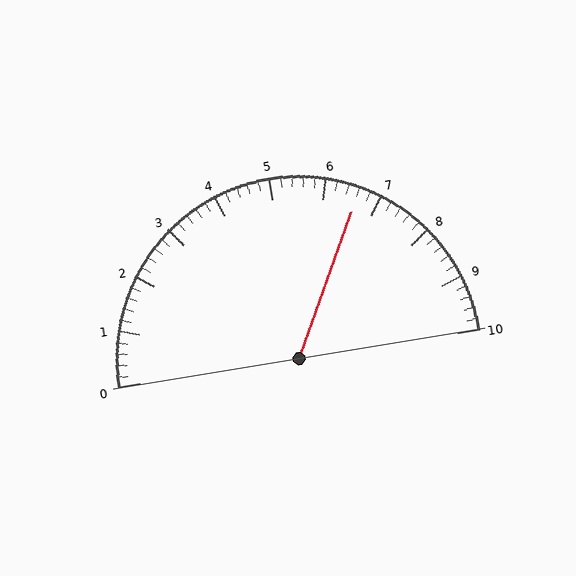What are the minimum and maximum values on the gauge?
The gauge ranges from 0 to 10.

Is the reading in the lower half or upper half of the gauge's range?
The reading is in the upper half of the range (0 to 10).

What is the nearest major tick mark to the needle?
The nearest major tick mark is 7.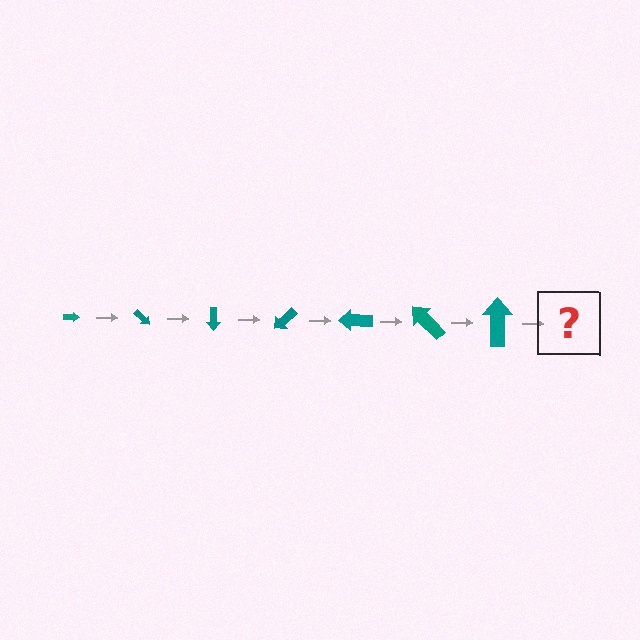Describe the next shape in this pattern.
It should be an arrow, larger than the previous one and rotated 315 degrees from the start.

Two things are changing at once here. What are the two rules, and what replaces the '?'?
The two rules are that the arrow grows larger each step and it rotates 45 degrees each step. The '?' should be an arrow, larger than the previous one and rotated 315 degrees from the start.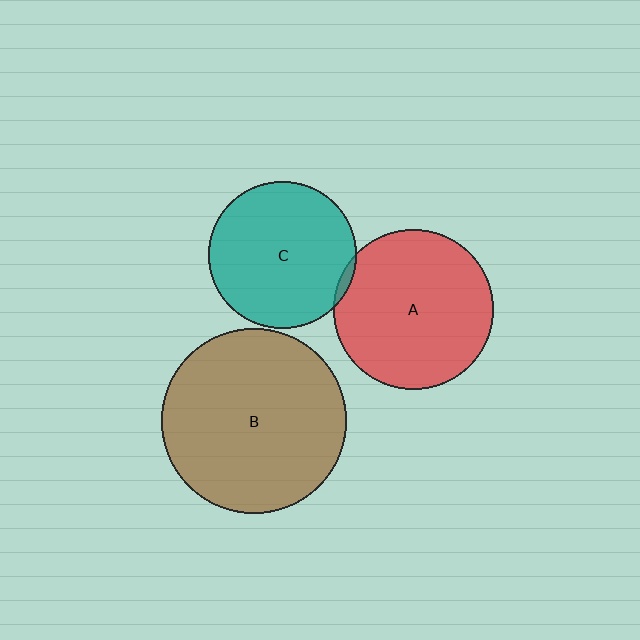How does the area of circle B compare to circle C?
Approximately 1.6 times.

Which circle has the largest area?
Circle B (brown).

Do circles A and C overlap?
Yes.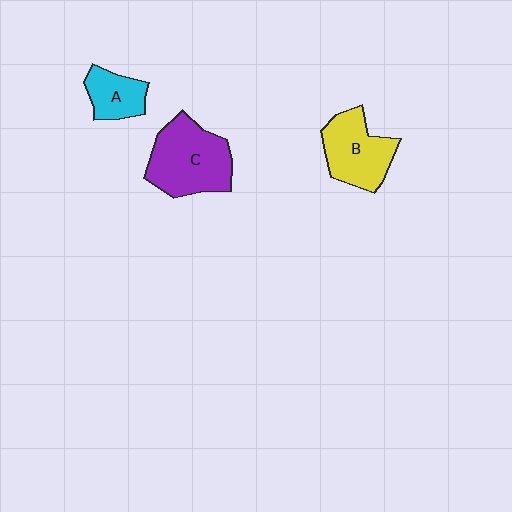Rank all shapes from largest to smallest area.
From largest to smallest: C (purple), B (yellow), A (cyan).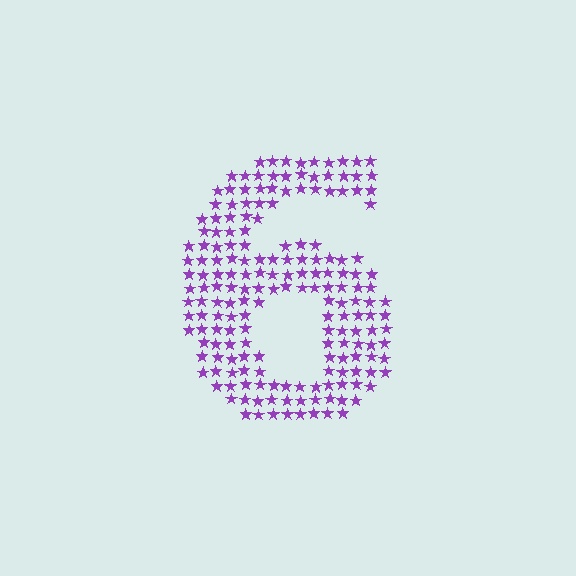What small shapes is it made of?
It is made of small stars.